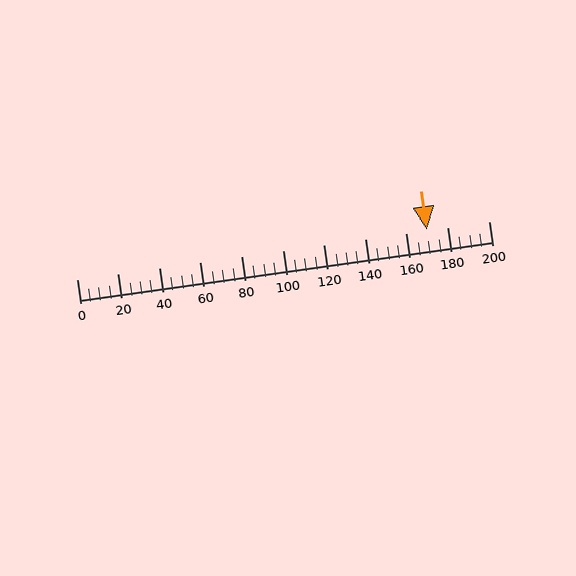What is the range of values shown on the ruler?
The ruler shows values from 0 to 200.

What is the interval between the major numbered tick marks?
The major tick marks are spaced 20 units apart.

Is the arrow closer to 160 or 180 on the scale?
The arrow is closer to 180.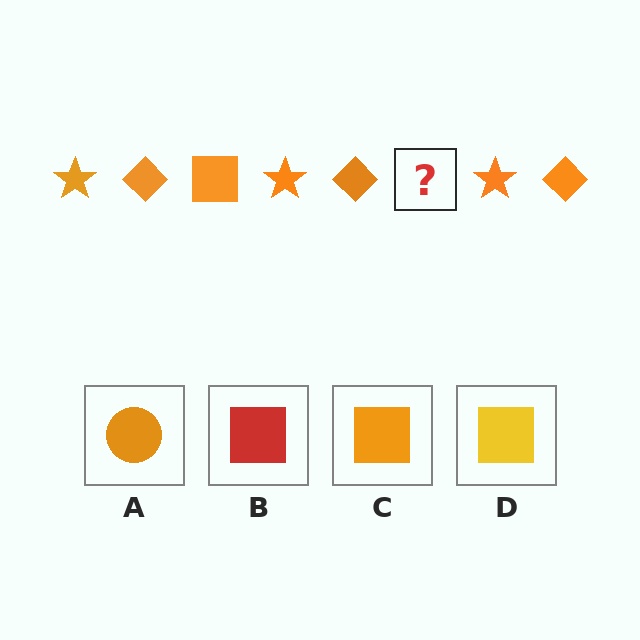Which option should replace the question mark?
Option C.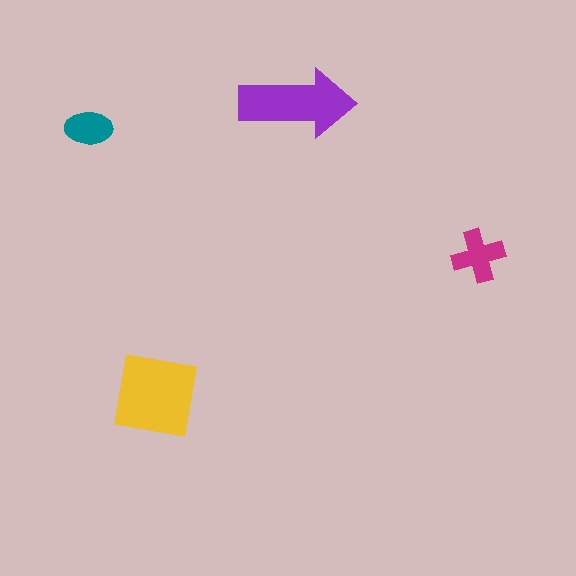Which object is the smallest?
The teal ellipse.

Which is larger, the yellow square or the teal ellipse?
The yellow square.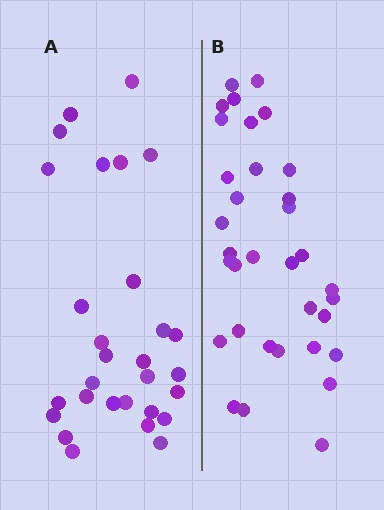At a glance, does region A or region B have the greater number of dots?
Region B (the right region) has more dots.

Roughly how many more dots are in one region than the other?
Region B has about 5 more dots than region A.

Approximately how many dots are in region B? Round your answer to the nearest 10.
About 30 dots. (The exact count is 34, which rounds to 30.)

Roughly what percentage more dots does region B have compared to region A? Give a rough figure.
About 15% more.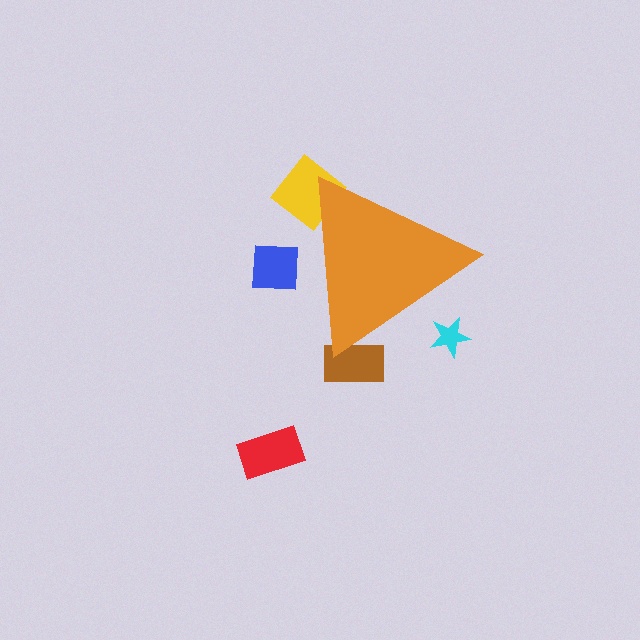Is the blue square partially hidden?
Yes, the blue square is partially hidden behind the orange triangle.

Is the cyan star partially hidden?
Yes, the cyan star is partially hidden behind the orange triangle.